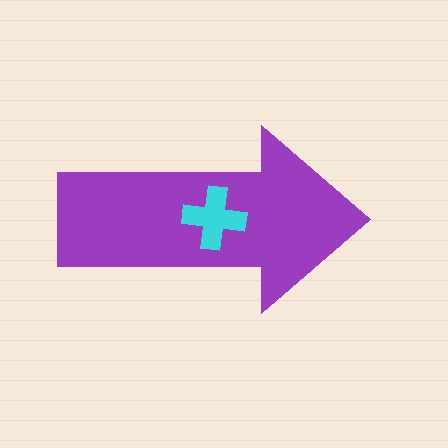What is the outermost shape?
The purple arrow.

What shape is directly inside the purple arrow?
The cyan cross.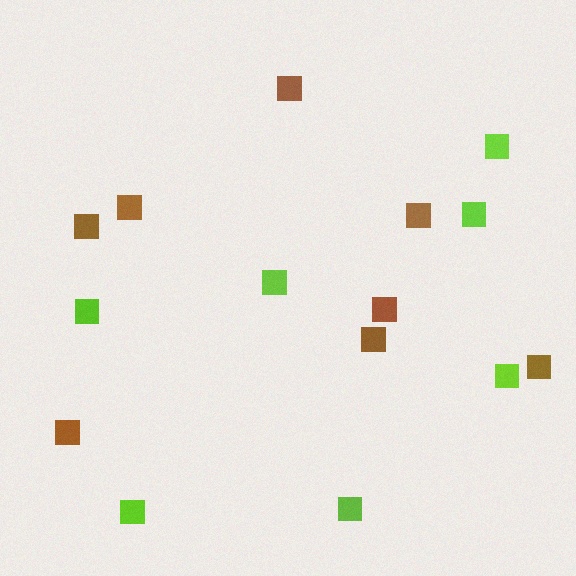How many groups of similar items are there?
There are 2 groups: one group of lime squares (7) and one group of brown squares (8).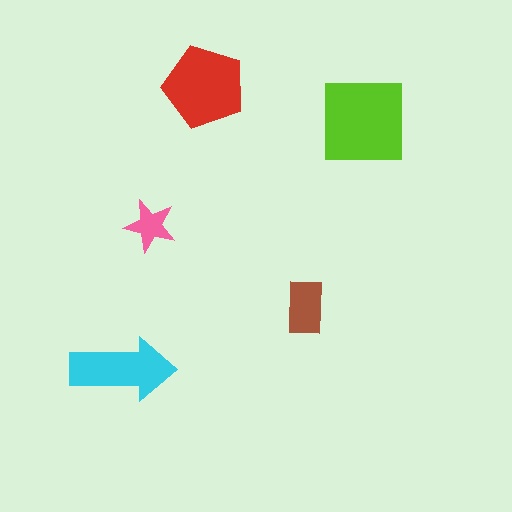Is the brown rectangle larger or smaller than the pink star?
Larger.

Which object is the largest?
The lime square.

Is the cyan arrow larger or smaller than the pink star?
Larger.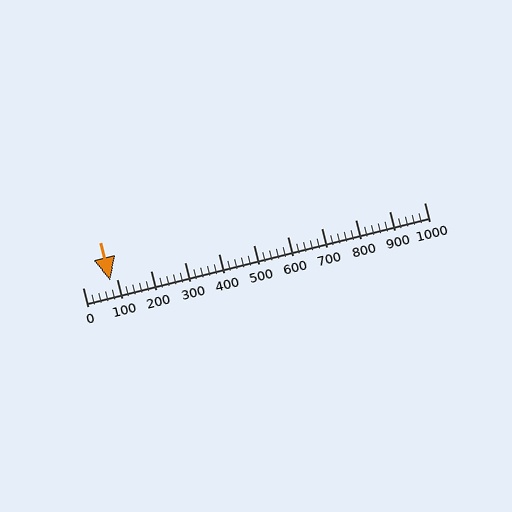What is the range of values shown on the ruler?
The ruler shows values from 0 to 1000.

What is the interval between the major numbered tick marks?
The major tick marks are spaced 100 units apart.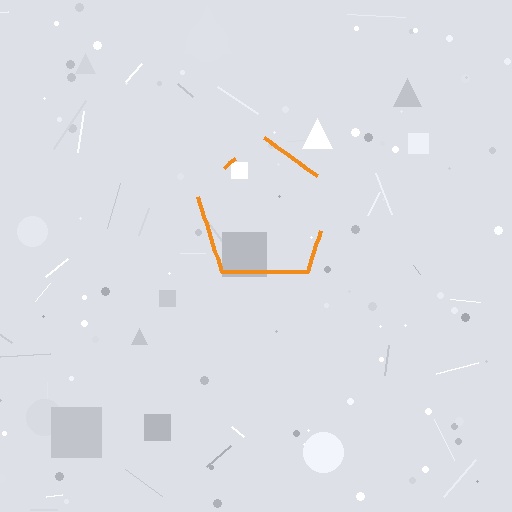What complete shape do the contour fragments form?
The contour fragments form a pentagon.